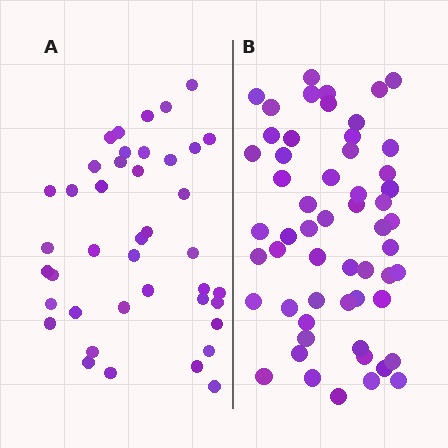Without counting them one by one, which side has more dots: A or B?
Region B (the right region) has more dots.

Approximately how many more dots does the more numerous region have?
Region B has approximately 15 more dots than region A.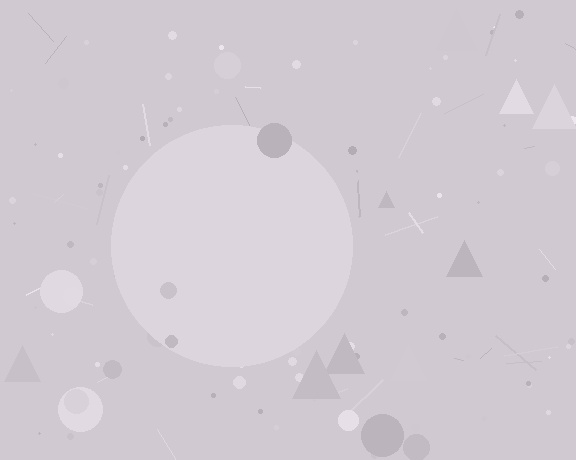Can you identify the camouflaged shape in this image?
The camouflaged shape is a circle.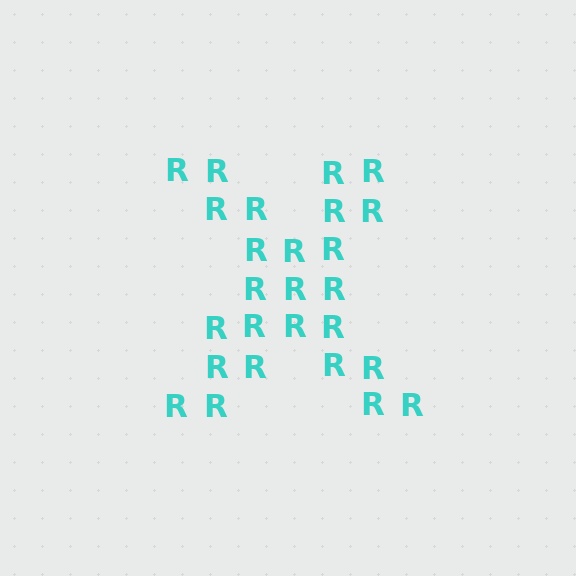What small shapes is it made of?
It is made of small letter R's.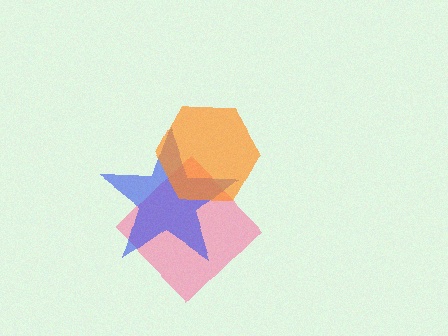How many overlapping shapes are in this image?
There are 3 overlapping shapes in the image.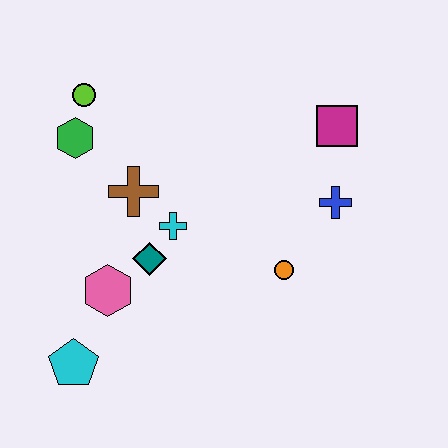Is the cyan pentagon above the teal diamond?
No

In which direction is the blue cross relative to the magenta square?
The blue cross is below the magenta square.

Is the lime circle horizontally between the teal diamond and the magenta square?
No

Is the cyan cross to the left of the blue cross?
Yes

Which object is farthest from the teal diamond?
The magenta square is farthest from the teal diamond.